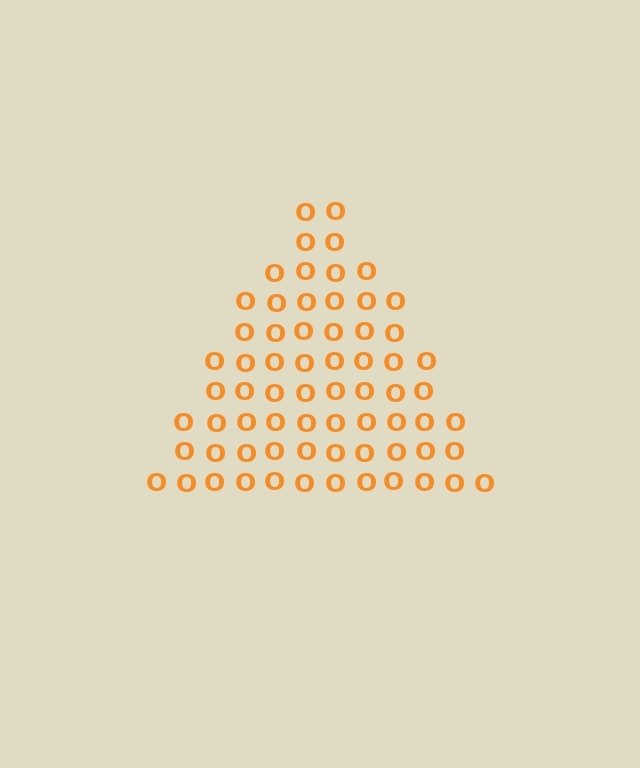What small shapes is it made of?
It is made of small letter O's.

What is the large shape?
The large shape is a triangle.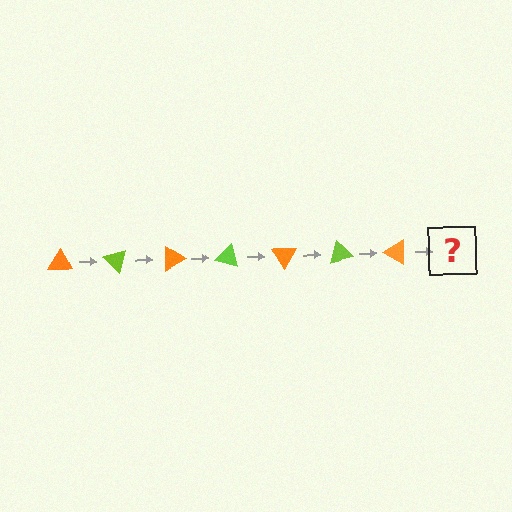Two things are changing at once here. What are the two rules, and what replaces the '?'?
The two rules are that it rotates 45 degrees each step and the color cycles through orange and lime. The '?' should be a lime triangle, rotated 315 degrees from the start.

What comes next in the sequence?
The next element should be a lime triangle, rotated 315 degrees from the start.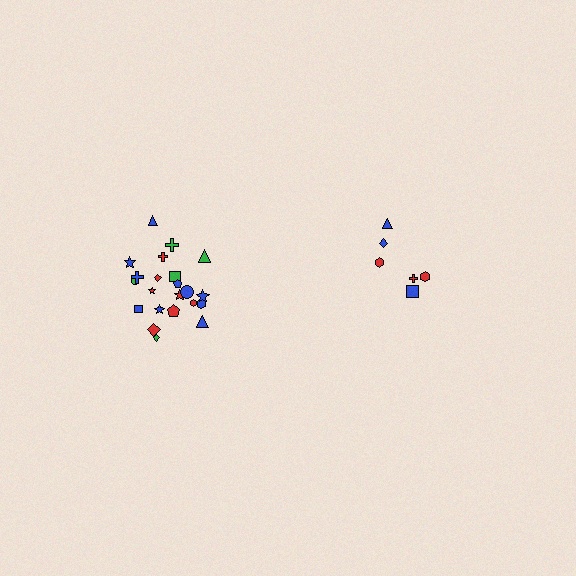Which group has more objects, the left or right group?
The left group.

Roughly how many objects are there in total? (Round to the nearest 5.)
Roughly 30 objects in total.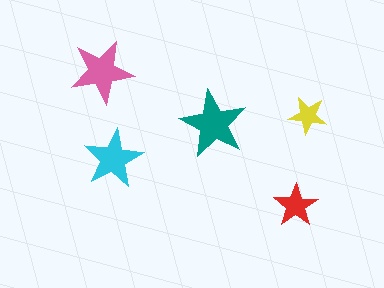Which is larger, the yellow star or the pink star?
The pink one.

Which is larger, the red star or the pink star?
The pink one.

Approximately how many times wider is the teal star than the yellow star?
About 2 times wider.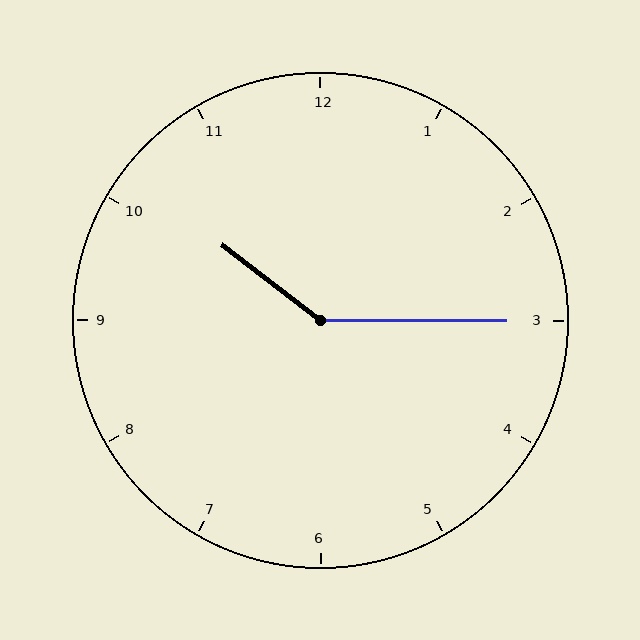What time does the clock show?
10:15.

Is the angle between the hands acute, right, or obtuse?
It is obtuse.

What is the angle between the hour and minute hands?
Approximately 142 degrees.